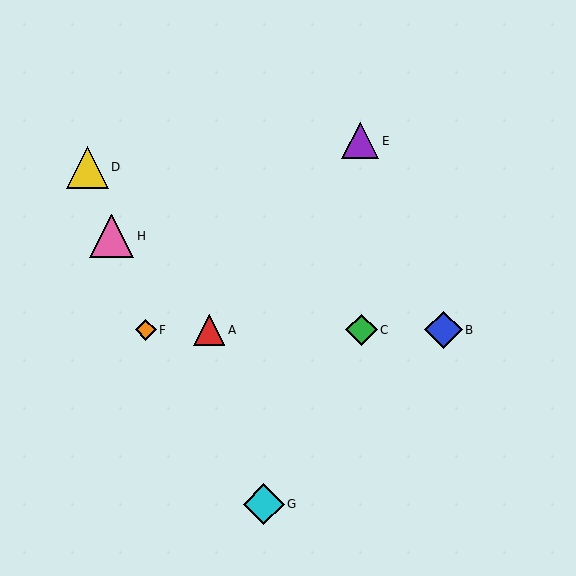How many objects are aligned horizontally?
4 objects (A, B, C, F) are aligned horizontally.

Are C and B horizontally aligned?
Yes, both are at y≈330.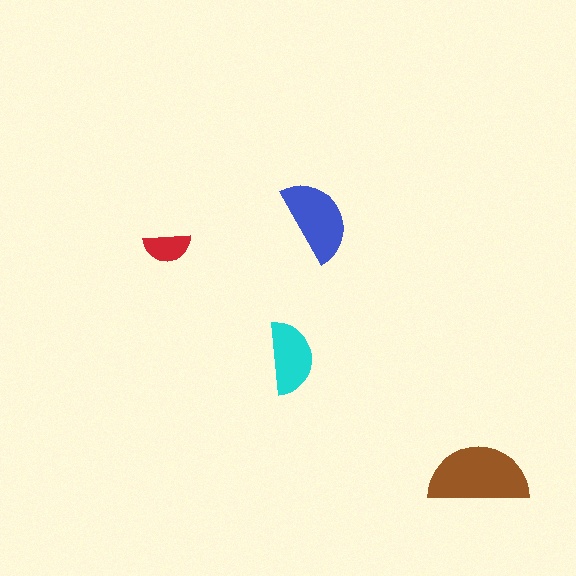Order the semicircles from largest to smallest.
the brown one, the blue one, the cyan one, the red one.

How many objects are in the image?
There are 4 objects in the image.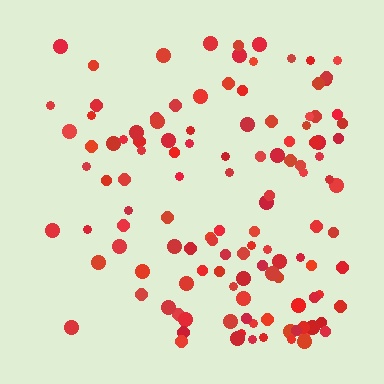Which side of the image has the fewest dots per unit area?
The left.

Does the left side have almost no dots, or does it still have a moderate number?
Still a moderate number, just noticeably fewer than the right.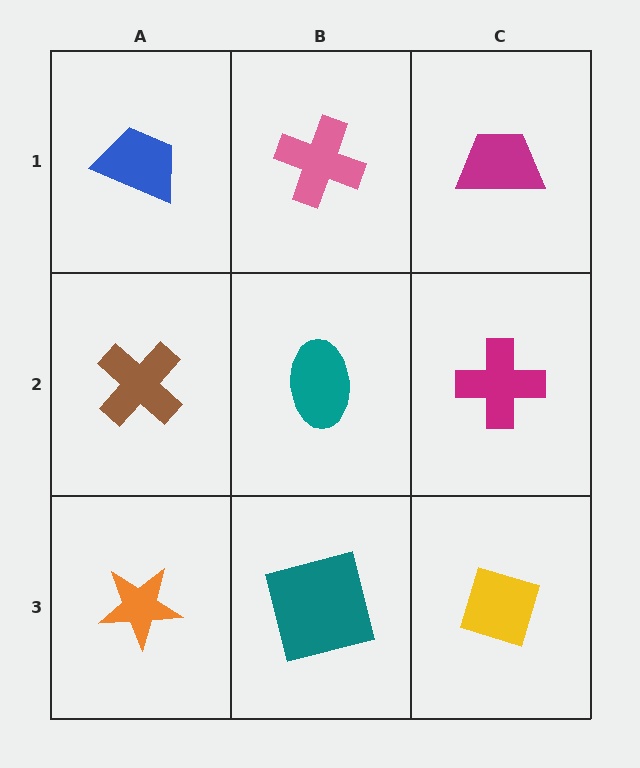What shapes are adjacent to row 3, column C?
A magenta cross (row 2, column C), a teal square (row 3, column B).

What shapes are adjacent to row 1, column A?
A brown cross (row 2, column A), a pink cross (row 1, column B).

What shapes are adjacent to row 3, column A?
A brown cross (row 2, column A), a teal square (row 3, column B).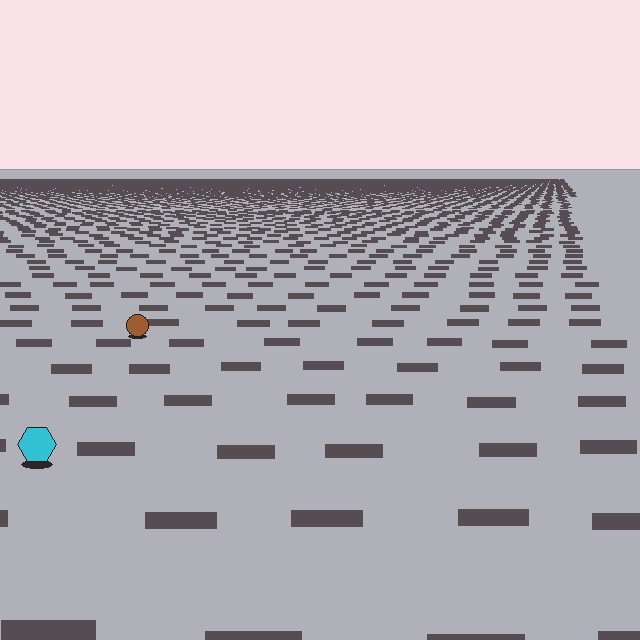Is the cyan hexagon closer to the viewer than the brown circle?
Yes. The cyan hexagon is closer — you can tell from the texture gradient: the ground texture is coarser near it.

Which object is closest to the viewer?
The cyan hexagon is closest. The texture marks near it are larger and more spread out.